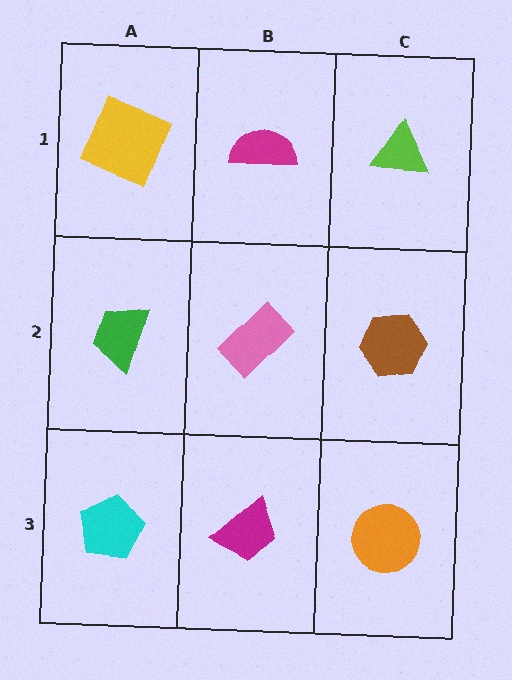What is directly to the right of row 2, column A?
A pink rectangle.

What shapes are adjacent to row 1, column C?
A brown hexagon (row 2, column C), a magenta semicircle (row 1, column B).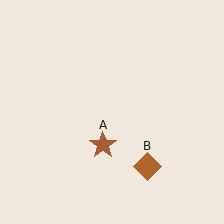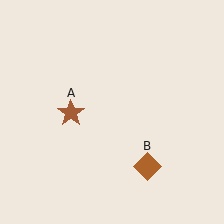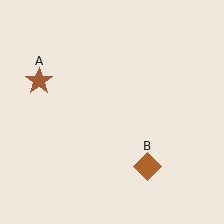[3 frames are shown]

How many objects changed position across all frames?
1 object changed position: brown star (object A).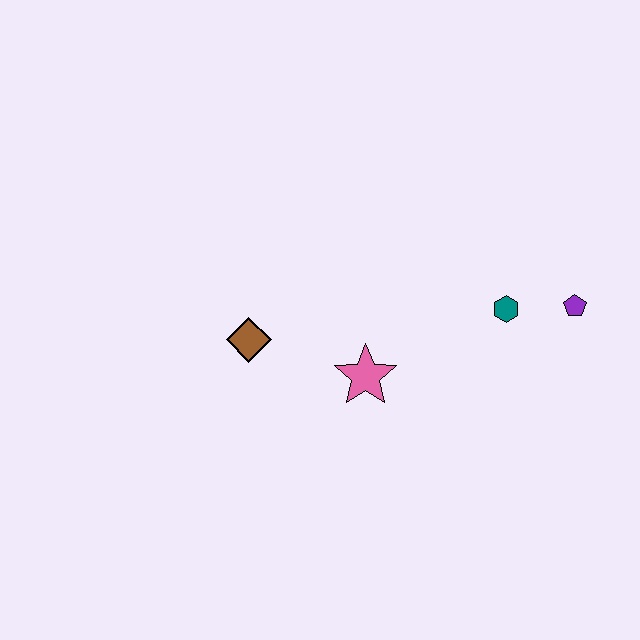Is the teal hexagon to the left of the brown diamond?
No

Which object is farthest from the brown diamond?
The purple pentagon is farthest from the brown diamond.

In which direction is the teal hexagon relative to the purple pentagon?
The teal hexagon is to the left of the purple pentagon.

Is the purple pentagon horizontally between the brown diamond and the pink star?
No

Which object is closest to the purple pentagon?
The teal hexagon is closest to the purple pentagon.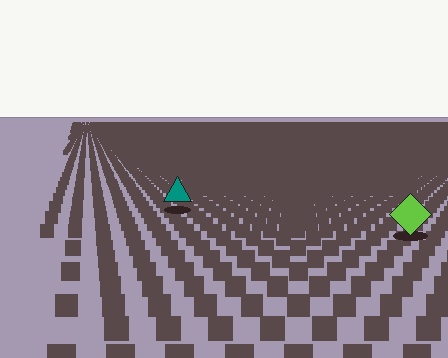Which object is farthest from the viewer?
The teal triangle is farthest from the viewer. It appears smaller and the ground texture around it is denser.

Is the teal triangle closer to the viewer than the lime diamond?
No. The lime diamond is closer — you can tell from the texture gradient: the ground texture is coarser near it.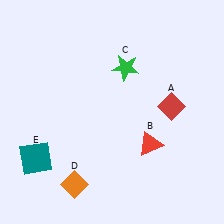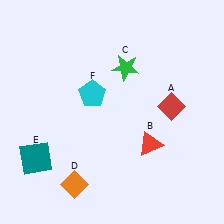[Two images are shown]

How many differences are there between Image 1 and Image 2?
There is 1 difference between the two images.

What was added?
A cyan pentagon (F) was added in Image 2.